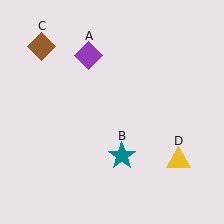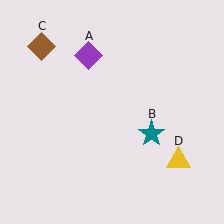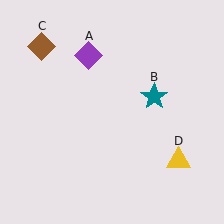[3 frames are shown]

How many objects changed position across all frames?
1 object changed position: teal star (object B).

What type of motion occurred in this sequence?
The teal star (object B) rotated counterclockwise around the center of the scene.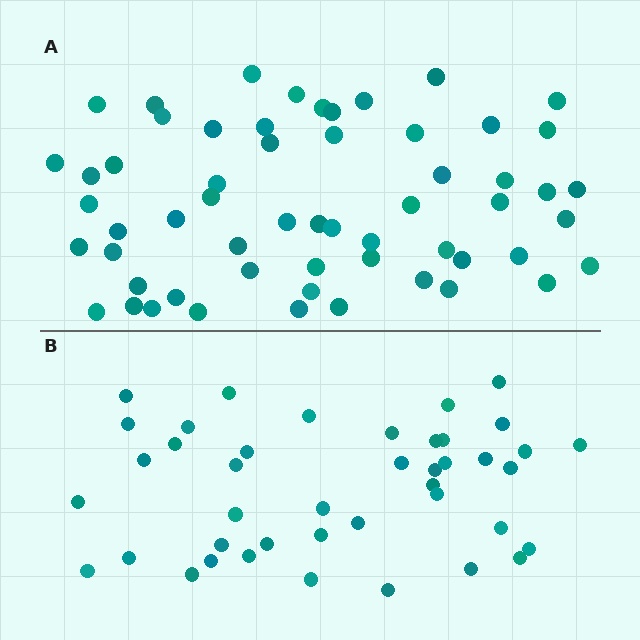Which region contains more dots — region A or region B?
Region A (the top region) has more dots.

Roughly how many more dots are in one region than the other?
Region A has approximately 15 more dots than region B.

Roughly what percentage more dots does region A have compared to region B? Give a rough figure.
About 40% more.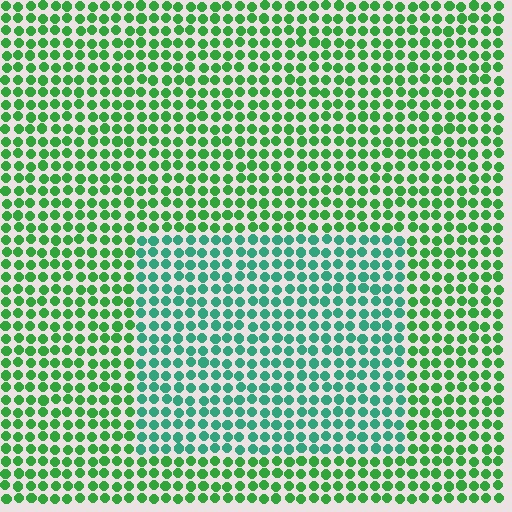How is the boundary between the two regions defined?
The boundary is defined purely by a slight shift in hue (about 36 degrees). Spacing, size, and orientation are identical on both sides.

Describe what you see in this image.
The image is filled with small green elements in a uniform arrangement. A rectangle-shaped region is visible where the elements are tinted to a slightly different hue, forming a subtle color boundary.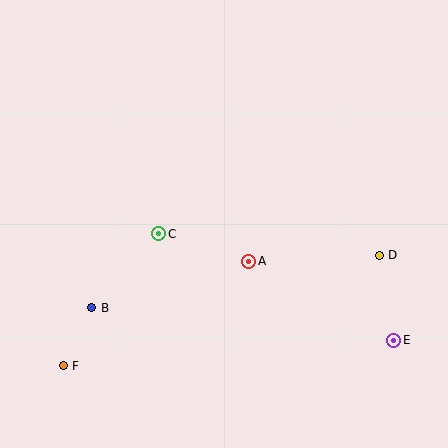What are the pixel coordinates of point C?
Point C is at (159, 234).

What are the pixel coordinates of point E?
Point E is at (394, 340).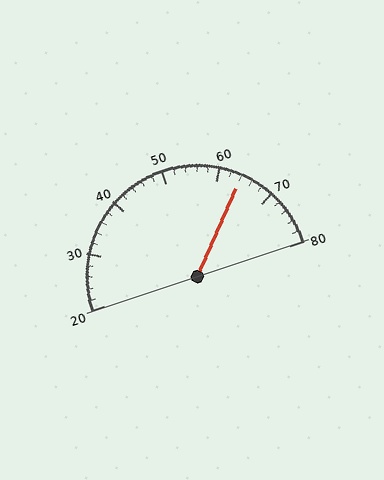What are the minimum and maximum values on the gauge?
The gauge ranges from 20 to 80.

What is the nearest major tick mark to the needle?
The nearest major tick mark is 60.